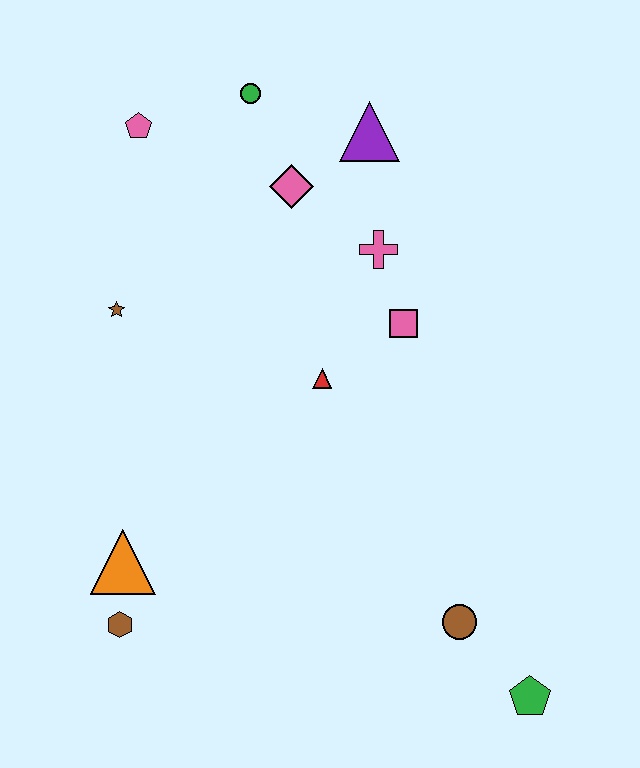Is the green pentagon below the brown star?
Yes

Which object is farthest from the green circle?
The green pentagon is farthest from the green circle.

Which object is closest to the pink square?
The pink cross is closest to the pink square.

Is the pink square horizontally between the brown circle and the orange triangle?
Yes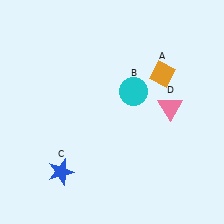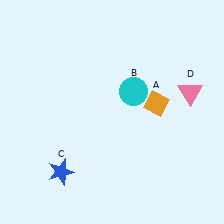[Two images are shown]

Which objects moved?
The objects that moved are: the orange diamond (A), the pink triangle (D).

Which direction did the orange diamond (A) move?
The orange diamond (A) moved down.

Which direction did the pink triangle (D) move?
The pink triangle (D) moved right.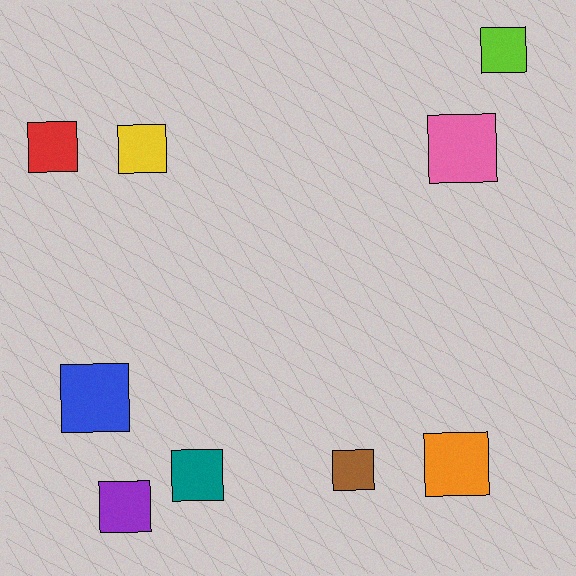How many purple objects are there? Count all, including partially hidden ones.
There is 1 purple object.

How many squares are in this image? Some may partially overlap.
There are 9 squares.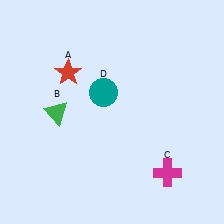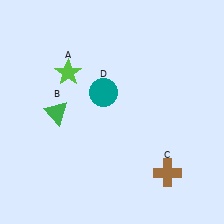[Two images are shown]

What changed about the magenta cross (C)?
In Image 1, C is magenta. In Image 2, it changed to brown.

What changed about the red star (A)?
In Image 1, A is red. In Image 2, it changed to lime.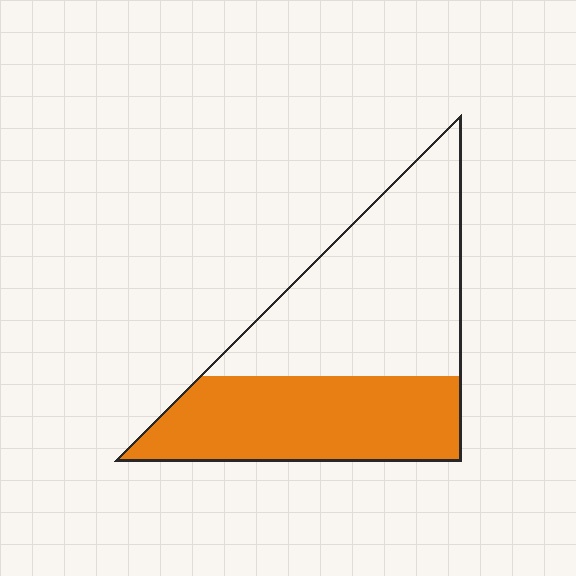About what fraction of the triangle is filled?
About two fifths (2/5).